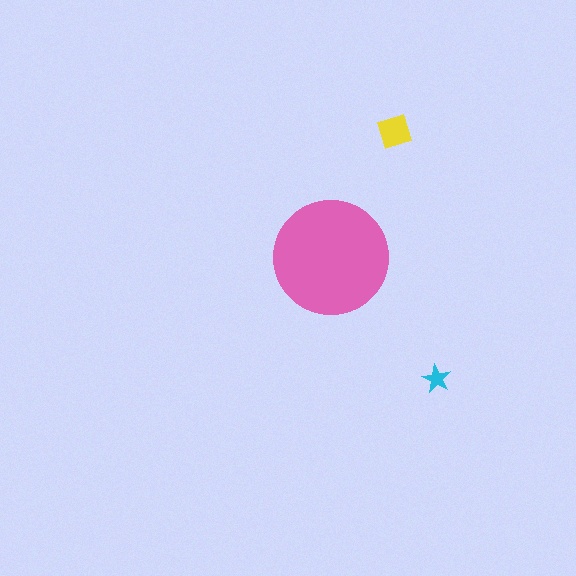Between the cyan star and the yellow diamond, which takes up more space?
The yellow diamond.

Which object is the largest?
The pink circle.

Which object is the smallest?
The cyan star.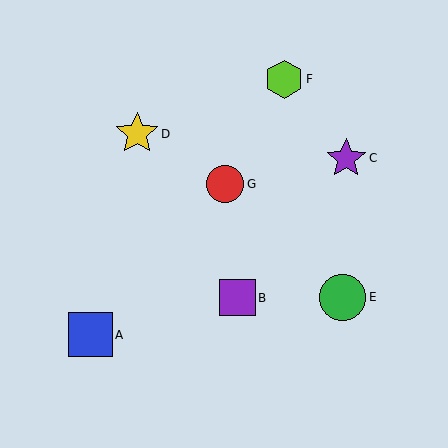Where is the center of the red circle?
The center of the red circle is at (225, 184).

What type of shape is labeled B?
Shape B is a purple square.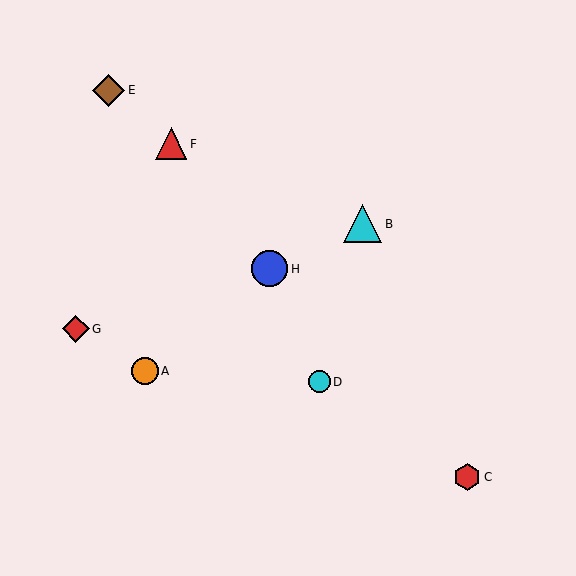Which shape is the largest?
The cyan triangle (labeled B) is the largest.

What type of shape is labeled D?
Shape D is a cyan circle.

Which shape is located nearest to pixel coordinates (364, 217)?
The cyan triangle (labeled B) at (363, 224) is nearest to that location.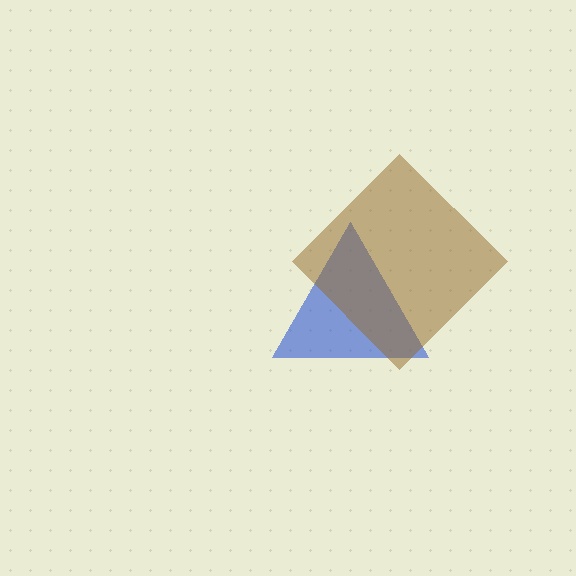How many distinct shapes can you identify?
There are 2 distinct shapes: a blue triangle, a brown diamond.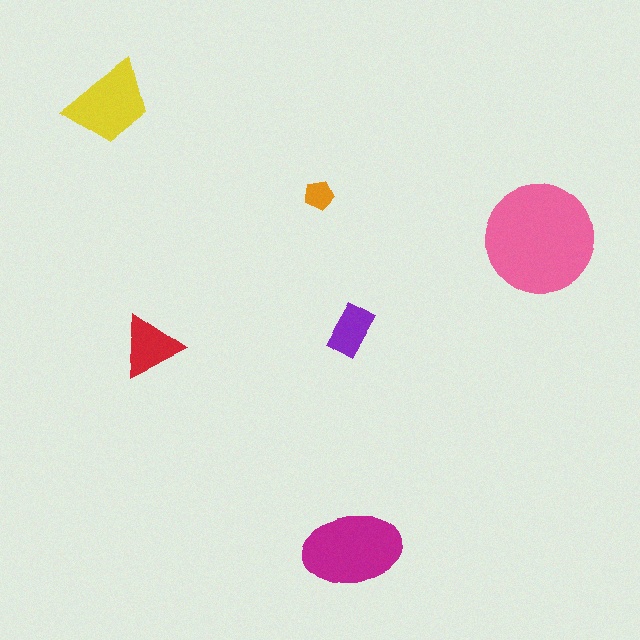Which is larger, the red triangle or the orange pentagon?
The red triangle.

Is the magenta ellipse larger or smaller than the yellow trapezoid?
Larger.